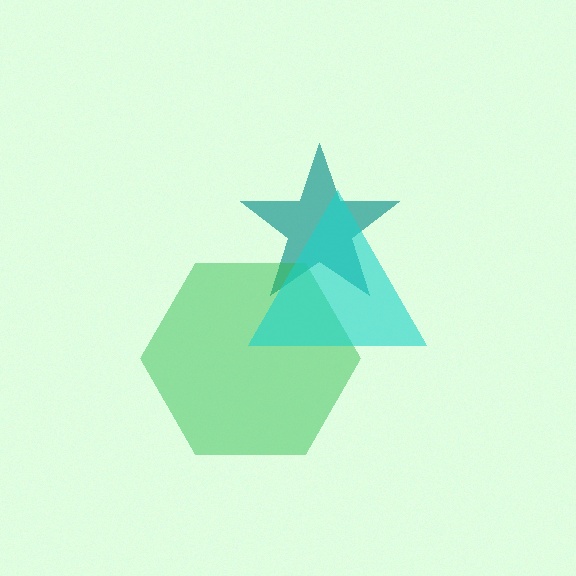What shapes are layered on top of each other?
The layered shapes are: a teal star, a green hexagon, a cyan triangle.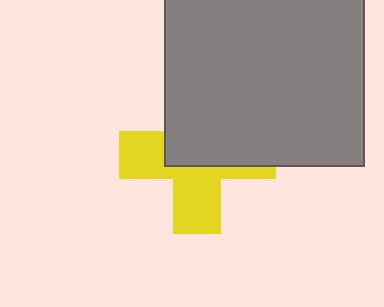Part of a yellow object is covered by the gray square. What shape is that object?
It is a cross.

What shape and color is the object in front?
The object in front is a gray square.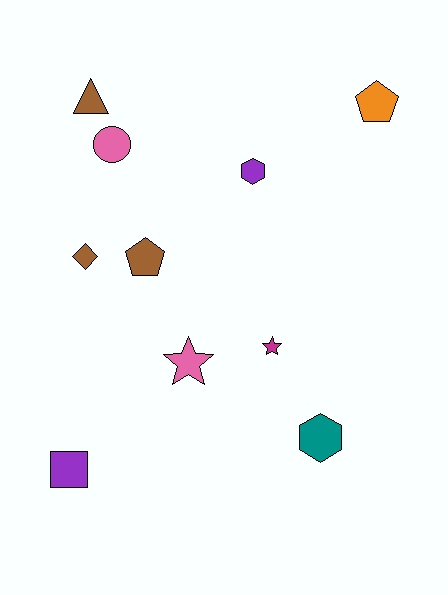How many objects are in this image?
There are 10 objects.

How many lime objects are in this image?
There are no lime objects.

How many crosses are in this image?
There are no crosses.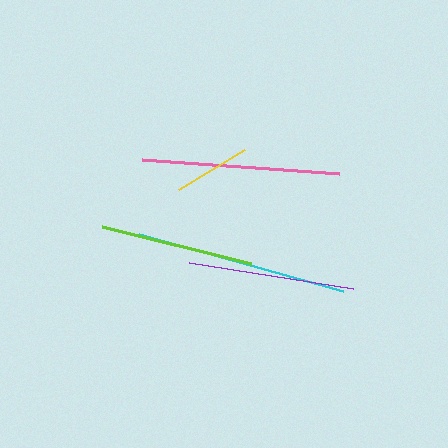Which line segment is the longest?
The cyan line is the longest at approximately 212 pixels.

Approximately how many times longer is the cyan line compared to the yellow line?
The cyan line is approximately 2.8 times the length of the yellow line.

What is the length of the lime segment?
The lime segment is approximately 154 pixels long.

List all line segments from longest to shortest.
From longest to shortest: cyan, pink, purple, lime, yellow.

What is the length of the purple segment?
The purple segment is approximately 166 pixels long.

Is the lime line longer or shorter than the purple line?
The purple line is longer than the lime line.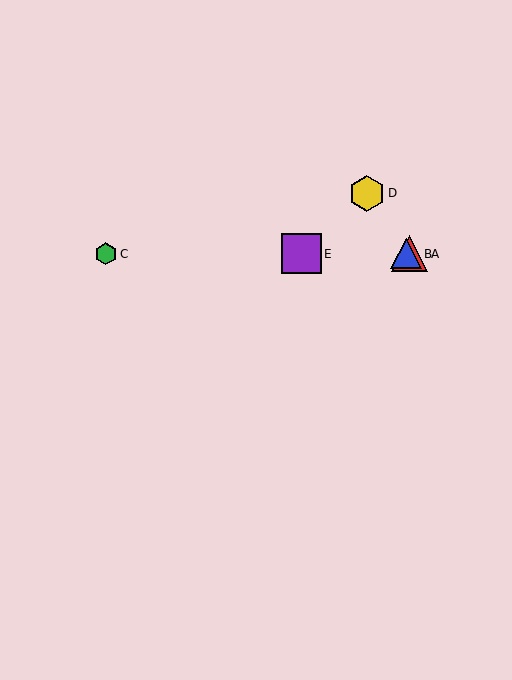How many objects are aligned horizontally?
4 objects (A, B, C, E) are aligned horizontally.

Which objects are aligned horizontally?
Objects A, B, C, E are aligned horizontally.